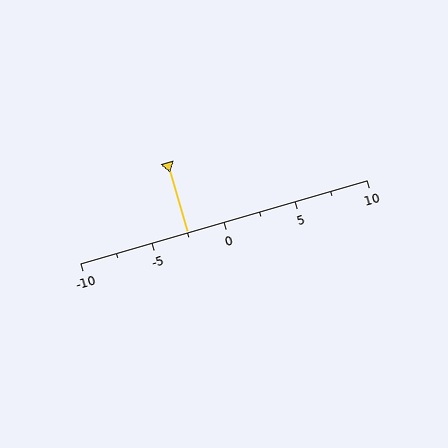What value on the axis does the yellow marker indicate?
The marker indicates approximately -2.5.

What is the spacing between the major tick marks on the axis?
The major ticks are spaced 5 apart.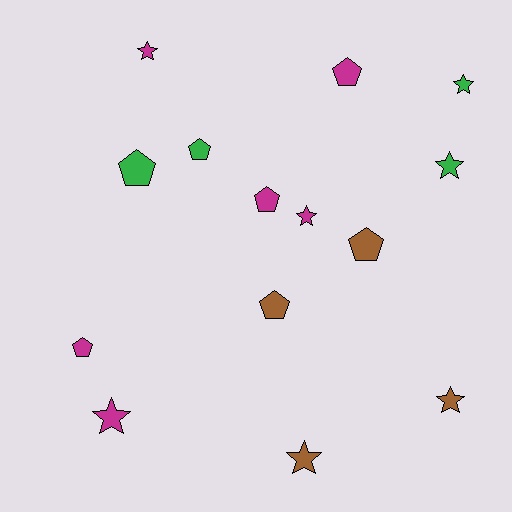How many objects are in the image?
There are 14 objects.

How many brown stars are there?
There are 2 brown stars.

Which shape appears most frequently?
Star, with 7 objects.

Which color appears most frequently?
Magenta, with 6 objects.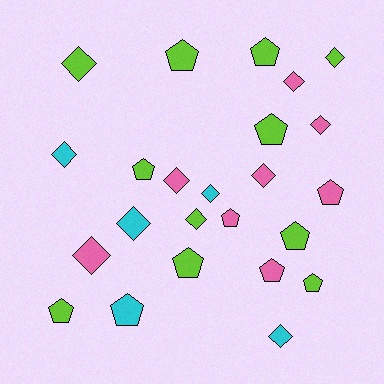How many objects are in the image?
There are 24 objects.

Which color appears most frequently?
Lime, with 11 objects.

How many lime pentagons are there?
There are 8 lime pentagons.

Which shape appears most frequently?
Diamond, with 12 objects.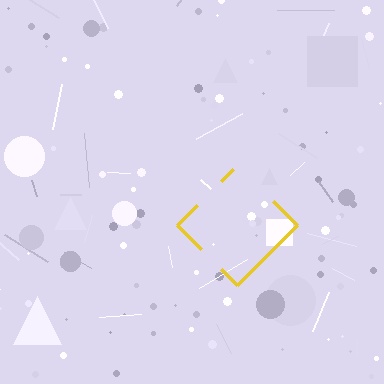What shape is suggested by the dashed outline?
The dashed outline suggests a diamond.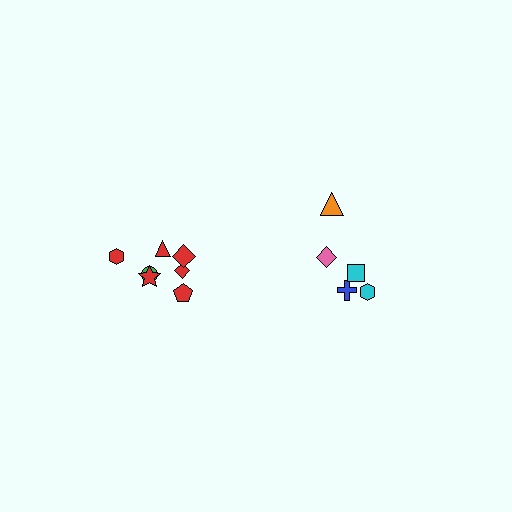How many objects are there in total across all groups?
There are 12 objects.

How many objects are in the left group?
There are 7 objects.